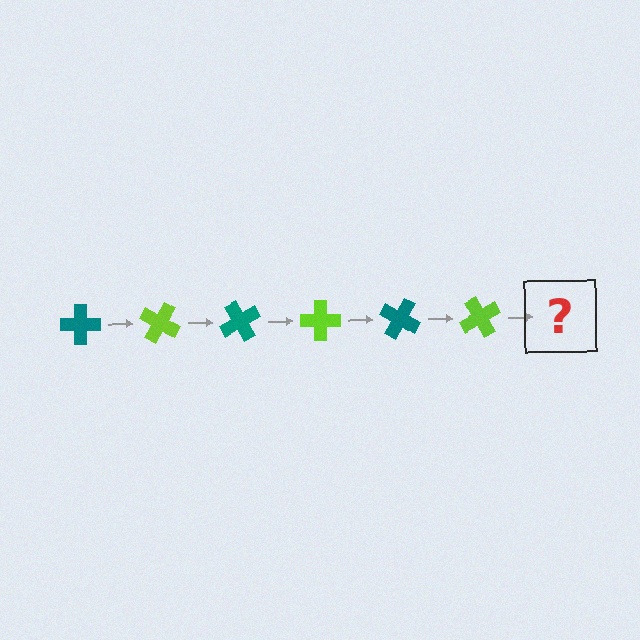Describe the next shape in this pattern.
It should be a teal cross, rotated 180 degrees from the start.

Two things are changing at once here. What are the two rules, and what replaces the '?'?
The two rules are that it rotates 30 degrees each step and the color cycles through teal and lime. The '?' should be a teal cross, rotated 180 degrees from the start.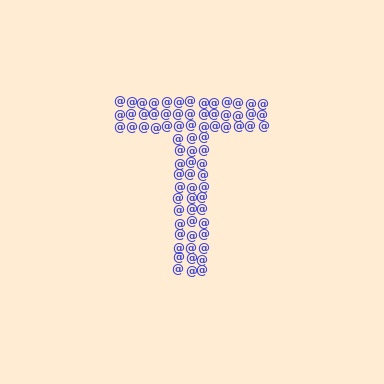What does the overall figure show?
The overall figure shows the letter T.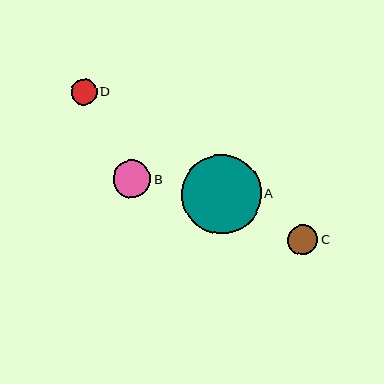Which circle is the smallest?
Circle D is the smallest with a size of approximately 26 pixels.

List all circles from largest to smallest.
From largest to smallest: A, B, C, D.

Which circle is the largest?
Circle A is the largest with a size of approximately 80 pixels.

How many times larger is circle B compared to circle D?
Circle B is approximately 1.4 times the size of circle D.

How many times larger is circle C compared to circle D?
Circle C is approximately 1.1 times the size of circle D.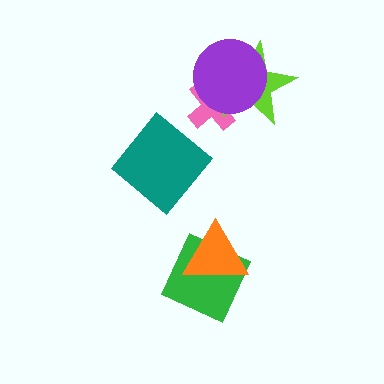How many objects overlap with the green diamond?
1 object overlaps with the green diamond.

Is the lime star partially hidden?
Yes, it is partially covered by another shape.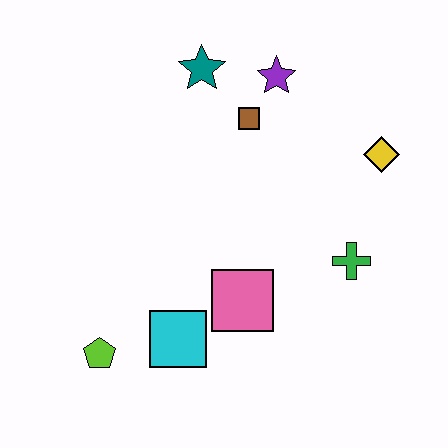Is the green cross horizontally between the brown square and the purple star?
No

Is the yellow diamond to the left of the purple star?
No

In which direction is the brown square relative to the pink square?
The brown square is above the pink square.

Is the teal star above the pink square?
Yes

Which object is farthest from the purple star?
The lime pentagon is farthest from the purple star.